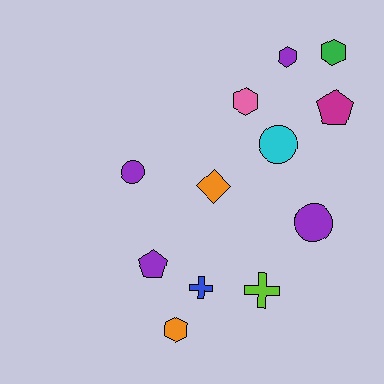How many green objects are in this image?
There is 1 green object.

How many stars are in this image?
There are no stars.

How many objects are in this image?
There are 12 objects.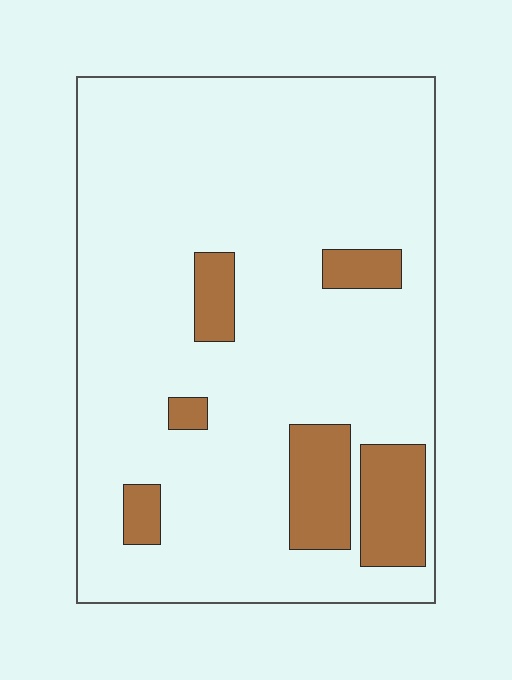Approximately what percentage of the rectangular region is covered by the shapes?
Approximately 15%.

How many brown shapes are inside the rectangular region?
6.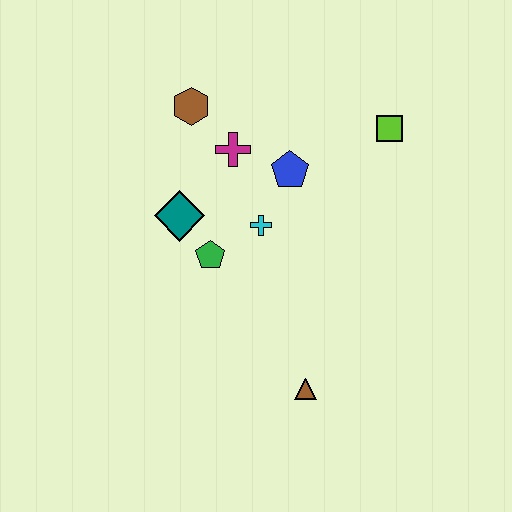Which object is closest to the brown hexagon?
The magenta cross is closest to the brown hexagon.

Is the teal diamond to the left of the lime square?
Yes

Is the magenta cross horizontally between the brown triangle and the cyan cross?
No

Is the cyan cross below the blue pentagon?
Yes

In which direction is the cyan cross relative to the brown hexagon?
The cyan cross is below the brown hexagon.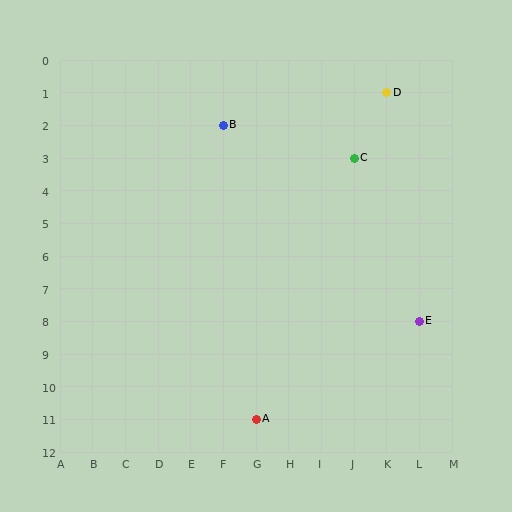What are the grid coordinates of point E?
Point E is at grid coordinates (L, 8).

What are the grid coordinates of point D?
Point D is at grid coordinates (K, 1).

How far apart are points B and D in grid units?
Points B and D are 5 columns and 1 row apart (about 5.1 grid units diagonally).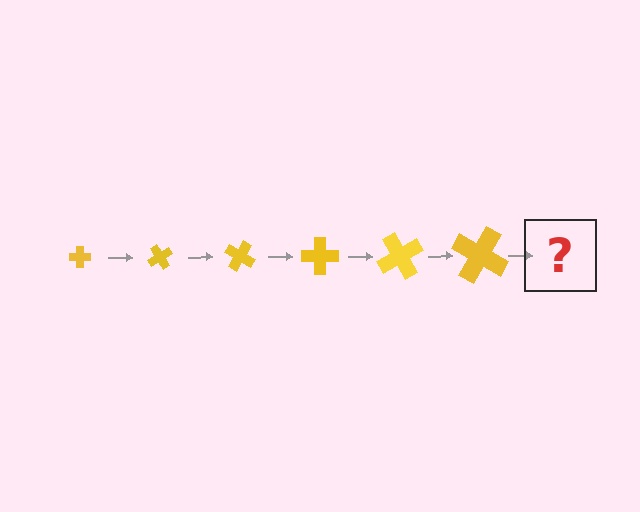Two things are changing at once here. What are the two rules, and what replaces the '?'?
The two rules are that the cross grows larger each step and it rotates 60 degrees each step. The '?' should be a cross, larger than the previous one and rotated 360 degrees from the start.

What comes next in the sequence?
The next element should be a cross, larger than the previous one and rotated 360 degrees from the start.